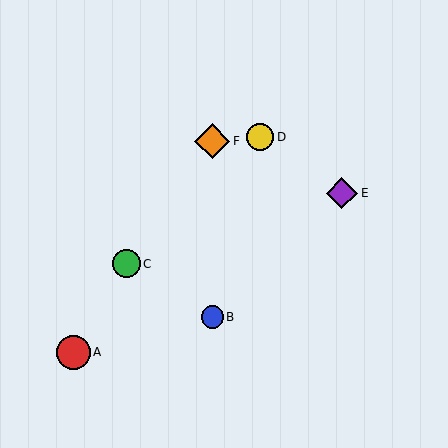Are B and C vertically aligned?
No, B is at x≈212 and C is at x≈126.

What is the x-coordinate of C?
Object C is at x≈126.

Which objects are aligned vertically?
Objects B, F are aligned vertically.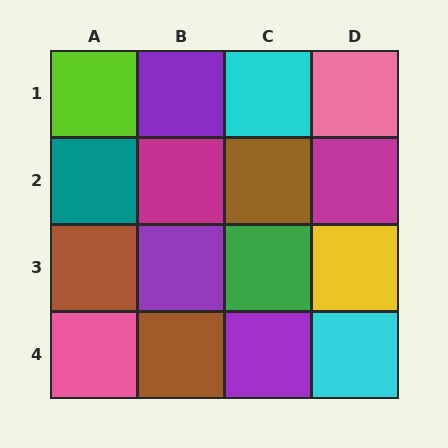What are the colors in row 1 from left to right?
Lime, purple, cyan, pink.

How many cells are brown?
3 cells are brown.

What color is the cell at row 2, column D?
Magenta.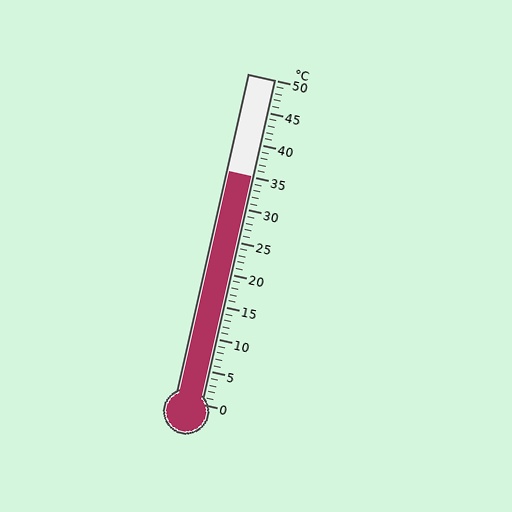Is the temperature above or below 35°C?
The temperature is at 35°C.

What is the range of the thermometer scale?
The thermometer scale ranges from 0°C to 50°C.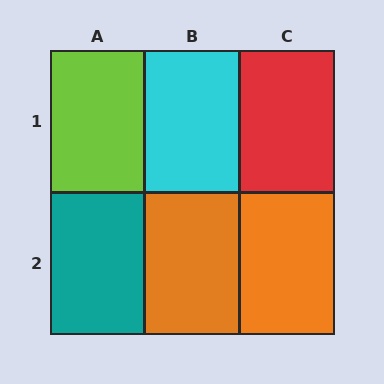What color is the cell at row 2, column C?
Orange.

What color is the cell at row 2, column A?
Teal.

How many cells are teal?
1 cell is teal.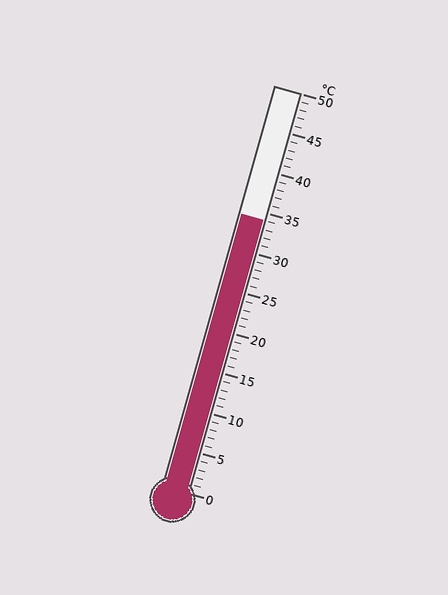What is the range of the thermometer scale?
The thermometer scale ranges from 0°C to 50°C.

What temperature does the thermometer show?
The thermometer shows approximately 34°C.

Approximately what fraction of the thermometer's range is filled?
The thermometer is filled to approximately 70% of its range.